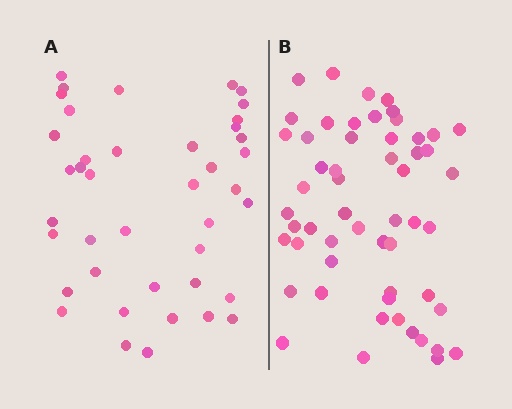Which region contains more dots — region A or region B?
Region B (the right region) has more dots.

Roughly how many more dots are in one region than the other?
Region B has approximately 15 more dots than region A.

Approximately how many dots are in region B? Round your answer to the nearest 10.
About 60 dots. (The exact count is 55, which rounds to 60.)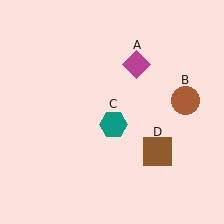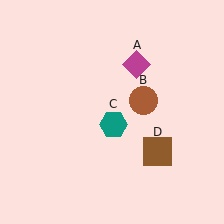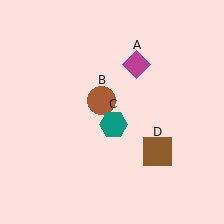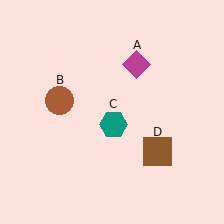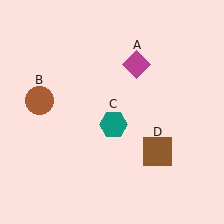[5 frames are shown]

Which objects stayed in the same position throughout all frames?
Magenta diamond (object A) and teal hexagon (object C) and brown square (object D) remained stationary.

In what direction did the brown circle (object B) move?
The brown circle (object B) moved left.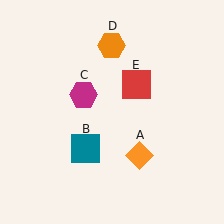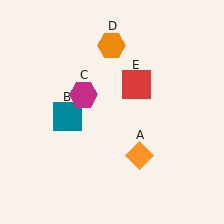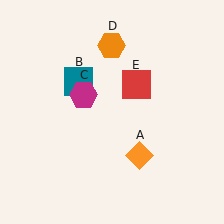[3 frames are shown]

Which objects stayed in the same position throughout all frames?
Orange diamond (object A) and magenta hexagon (object C) and orange hexagon (object D) and red square (object E) remained stationary.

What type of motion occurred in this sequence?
The teal square (object B) rotated clockwise around the center of the scene.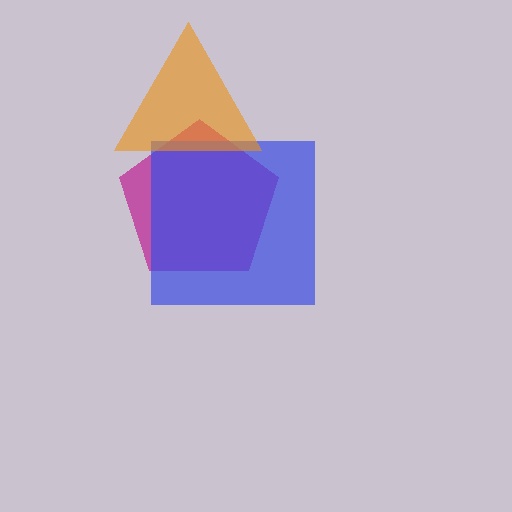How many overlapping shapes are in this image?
There are 3 overlapping shapes in the image.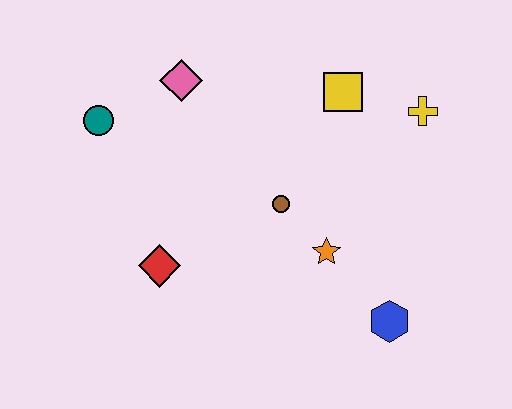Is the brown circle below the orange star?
No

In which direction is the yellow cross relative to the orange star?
The yellow cross is above the orange star.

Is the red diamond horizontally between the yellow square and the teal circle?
Yes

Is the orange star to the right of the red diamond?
Yes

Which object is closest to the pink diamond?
The teal circle is closest to the pink diamond.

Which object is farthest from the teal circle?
The blue hexagon is farthest from the teal circle.